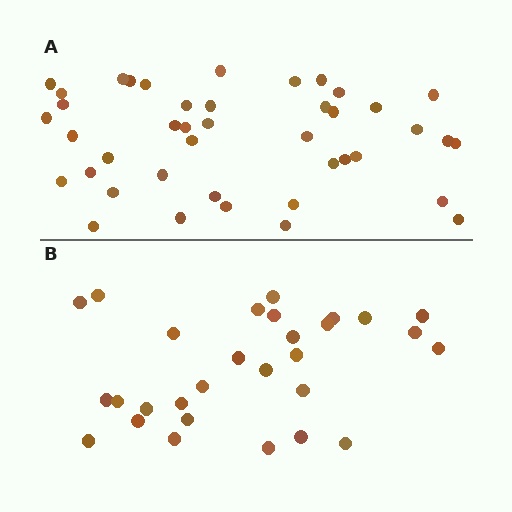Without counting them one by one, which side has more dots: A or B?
Region A (the top region) has more dots.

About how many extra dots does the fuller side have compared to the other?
Region A has approximately 15 more dots than region B.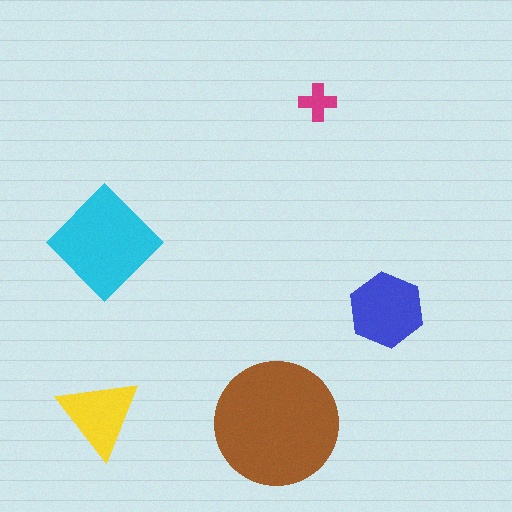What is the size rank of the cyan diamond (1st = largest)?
2nd.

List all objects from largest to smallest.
The brown circle, the cyan diamond, the blue hexagon, the yellow triangle, the magenta cross.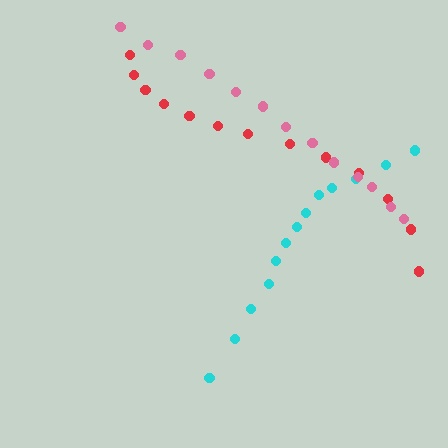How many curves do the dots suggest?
There are 3 distinct paths.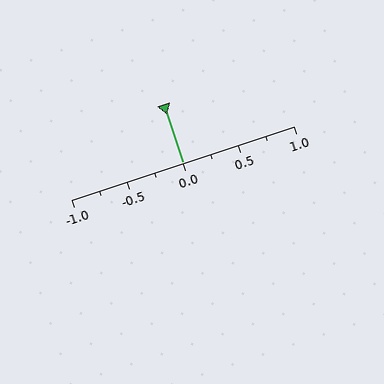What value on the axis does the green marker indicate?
The marker indicates approximately 0.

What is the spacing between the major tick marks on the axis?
The major ticks are spaced 0.5 apart.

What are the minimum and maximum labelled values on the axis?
The axis runs from -1.0 to 1.0.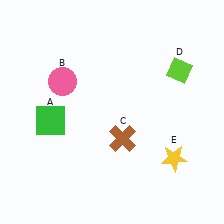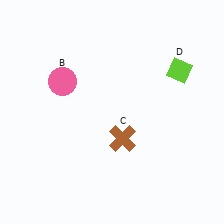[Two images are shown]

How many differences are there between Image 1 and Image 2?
There are 2 differences between the two images.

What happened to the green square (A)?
The green square (A) was removed in Image 2. It was in the bottom-left area of Image 1.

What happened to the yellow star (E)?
The yellow star (E) was removed in Image 2. It was in the bottom-right area of Image 1.